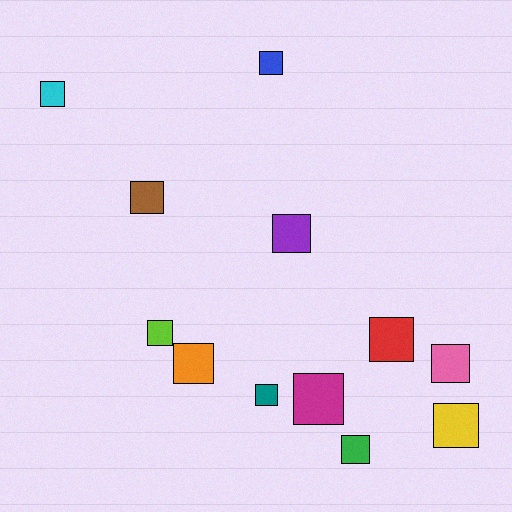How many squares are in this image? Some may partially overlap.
There are 12 squares.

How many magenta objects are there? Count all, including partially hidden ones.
There is 1 magenta object.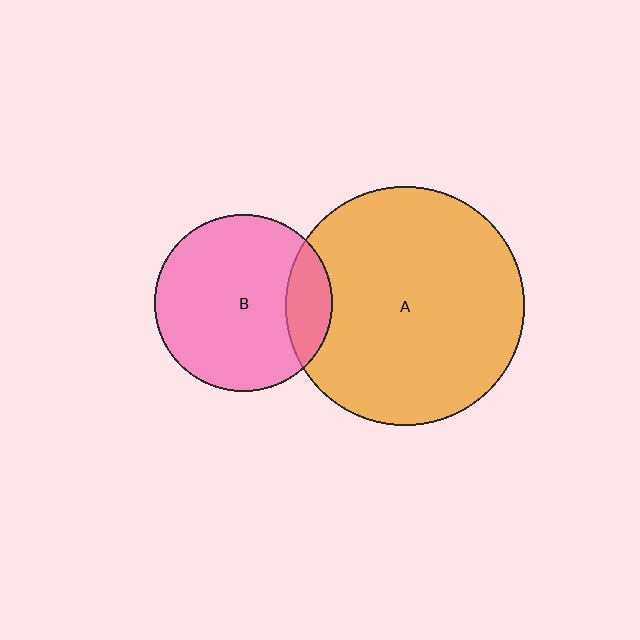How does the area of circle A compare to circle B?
Approximately 1.8 times.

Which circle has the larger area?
Circle A (orange).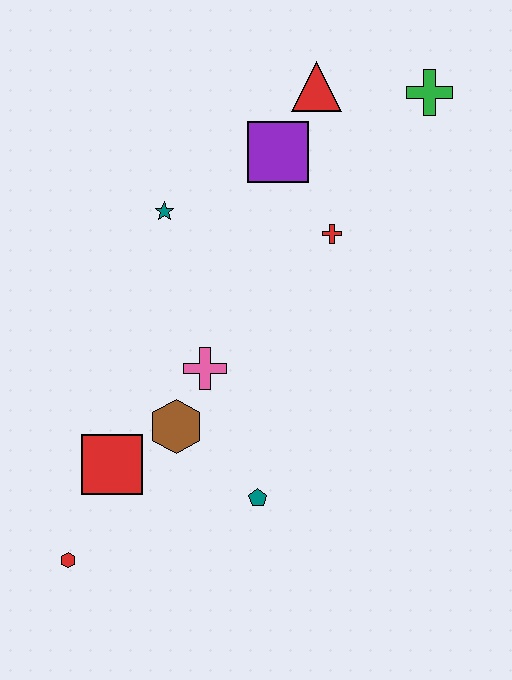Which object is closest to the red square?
The brown hexagon is closest to the red square.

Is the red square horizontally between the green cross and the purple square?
No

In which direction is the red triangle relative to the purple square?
The red triangle is above the purple square.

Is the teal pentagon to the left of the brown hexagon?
No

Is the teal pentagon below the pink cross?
Yes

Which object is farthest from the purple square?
The red hexagon is farthest from the purple square.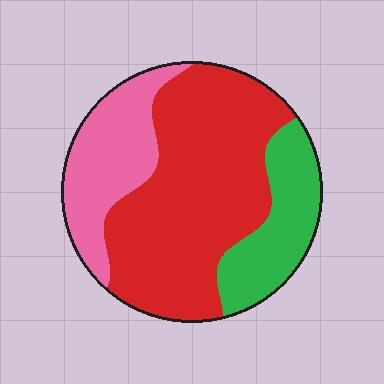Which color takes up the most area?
Red, at roughly 55%.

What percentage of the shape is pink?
Pink covers 23% of the shape.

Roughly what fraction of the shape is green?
Green takes up about one fifth (1/5) of the shape.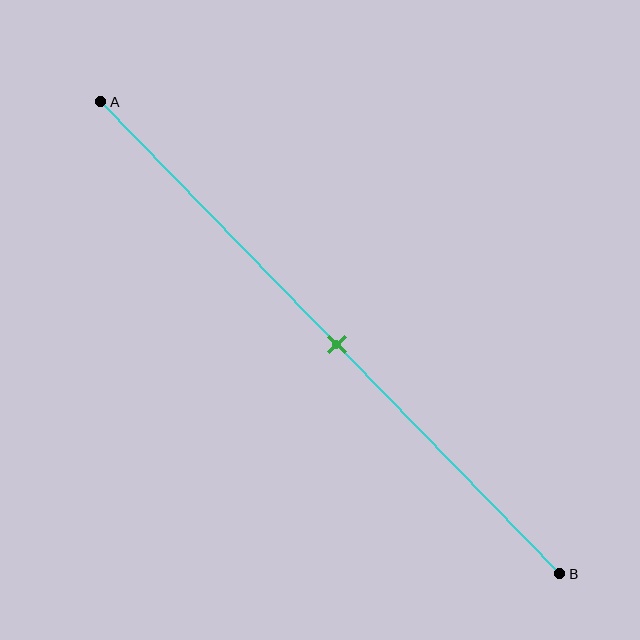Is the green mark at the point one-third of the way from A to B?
No, the mark is at about 50% from A, not at the 33% one-third point.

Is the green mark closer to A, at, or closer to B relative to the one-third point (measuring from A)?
The green mark is closer to point B than the one-third point of segment AB.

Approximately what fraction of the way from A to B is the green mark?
The green mark is approximately 50% of the way from A to B.